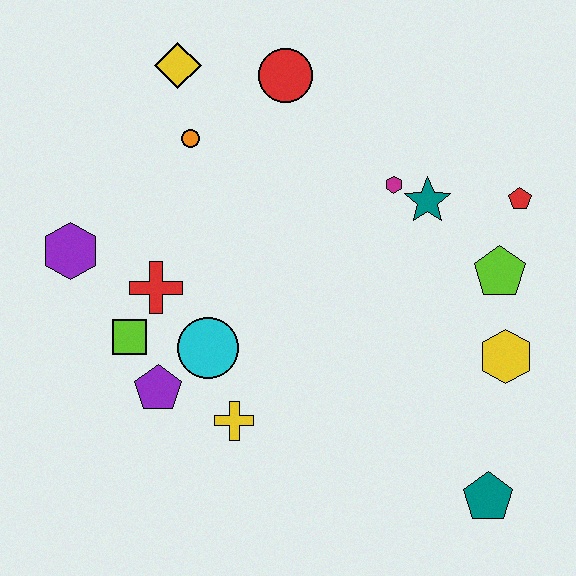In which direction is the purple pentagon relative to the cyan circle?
The purple pentagon is to the left of the cyan circle.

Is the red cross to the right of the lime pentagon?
No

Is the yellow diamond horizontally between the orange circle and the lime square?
Yes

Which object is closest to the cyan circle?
The purple pentagon is closest to the cyan circle.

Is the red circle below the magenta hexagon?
No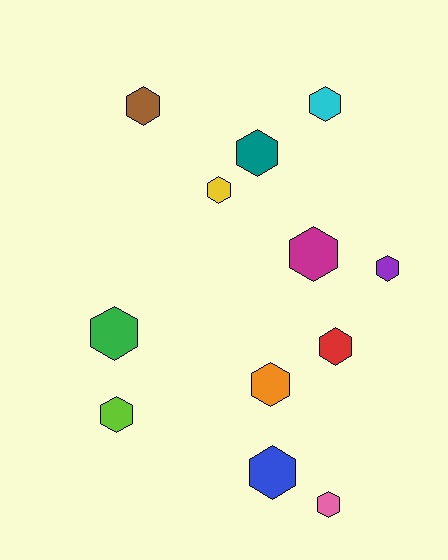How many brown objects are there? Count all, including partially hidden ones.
There is 1 brown object.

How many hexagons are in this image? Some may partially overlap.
There are 12 hexagons.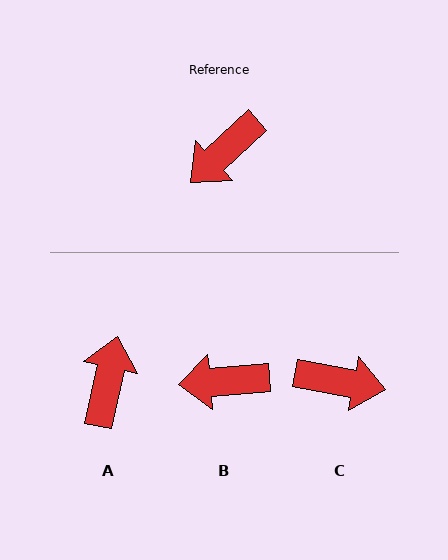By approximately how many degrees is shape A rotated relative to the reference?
Approximately 145 degrees clockwise.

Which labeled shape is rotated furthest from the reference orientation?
A, about 145 degrees away.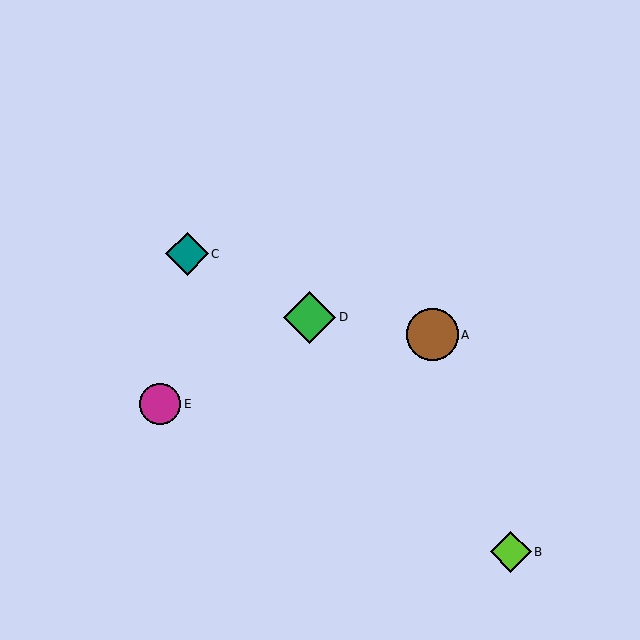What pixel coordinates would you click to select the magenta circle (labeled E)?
Click at (160, 404) to select the magenta circle E.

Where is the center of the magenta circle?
The center of the magenta circle is at (160, 404).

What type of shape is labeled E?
Shape E is a magenta circle.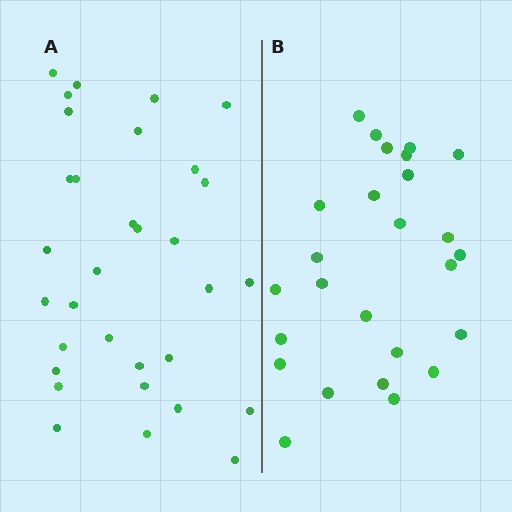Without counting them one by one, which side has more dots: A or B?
Region A (the left region) has more dots.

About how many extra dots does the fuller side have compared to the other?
Region A has about 6 more dots than region B.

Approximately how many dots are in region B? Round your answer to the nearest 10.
About 30 dots. (The exact count is 26, which rounds to 30.)